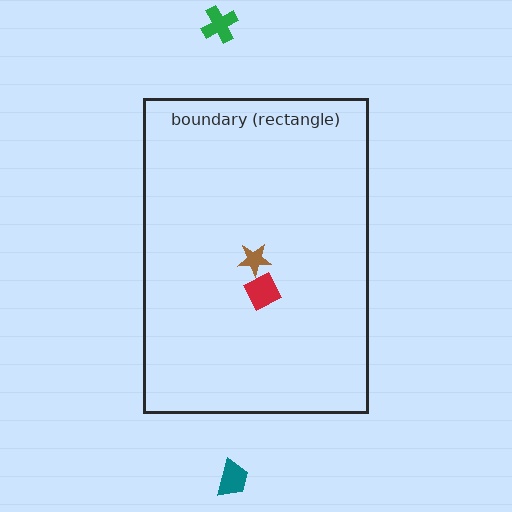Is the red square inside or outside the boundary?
Inside.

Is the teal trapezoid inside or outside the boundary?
Outside.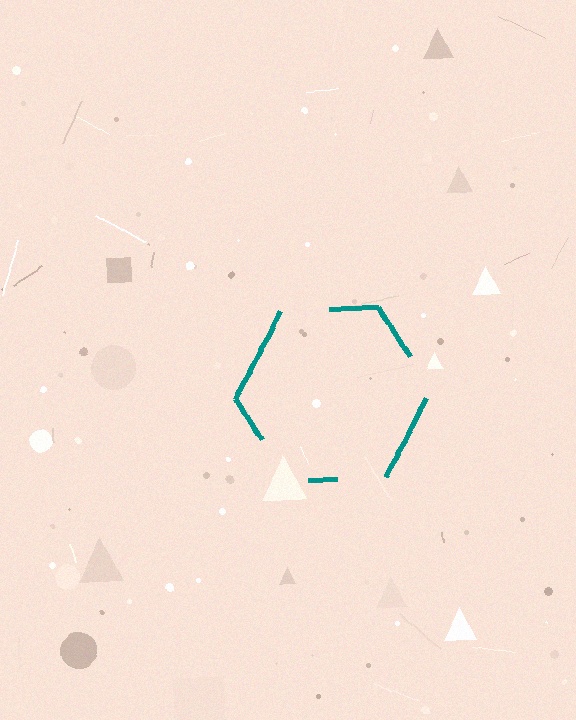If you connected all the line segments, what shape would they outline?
They would outline a hexagon.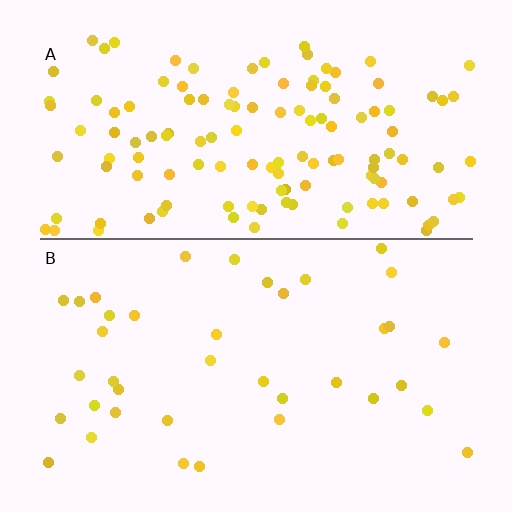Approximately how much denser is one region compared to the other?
Approximately 3.4× — region A over region B.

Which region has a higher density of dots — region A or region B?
A (the top).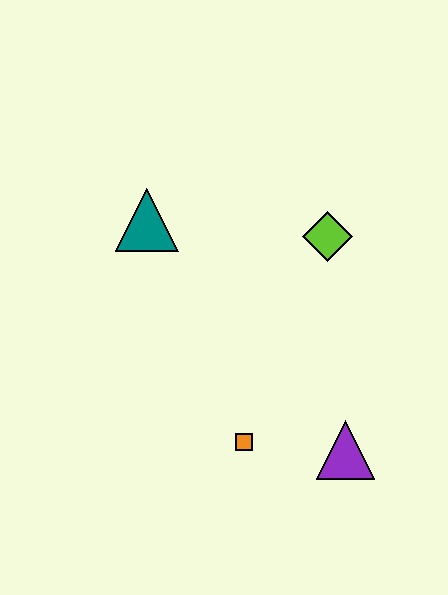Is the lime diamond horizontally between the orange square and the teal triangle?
No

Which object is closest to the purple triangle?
The orange square is closest to the purple triangle.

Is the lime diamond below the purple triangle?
No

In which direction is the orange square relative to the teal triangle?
The orange square is below the teal triangle.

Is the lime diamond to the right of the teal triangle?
Yes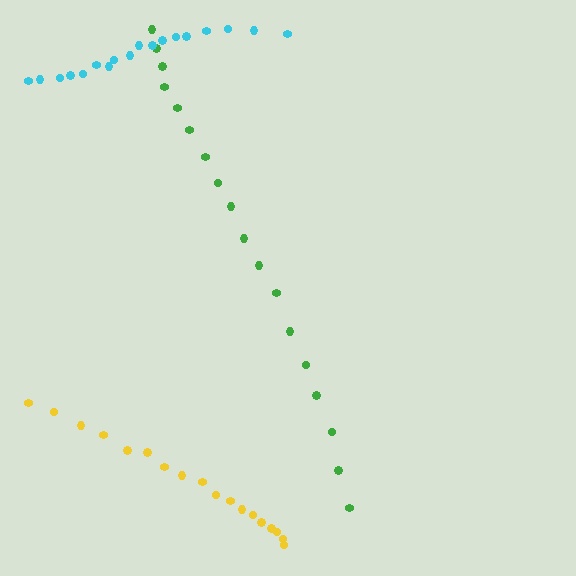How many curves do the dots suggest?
There are 3 distinct paths.